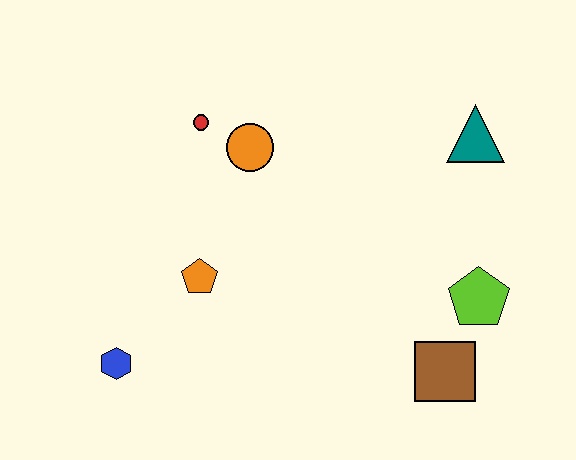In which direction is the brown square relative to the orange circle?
The brown square is below the orange circle.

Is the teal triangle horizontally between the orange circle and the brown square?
No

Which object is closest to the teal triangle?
The lime pentagon is closest to the teal triangle.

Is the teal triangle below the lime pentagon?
No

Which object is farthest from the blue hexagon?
The teal triangle is farthest from the blue hexagon.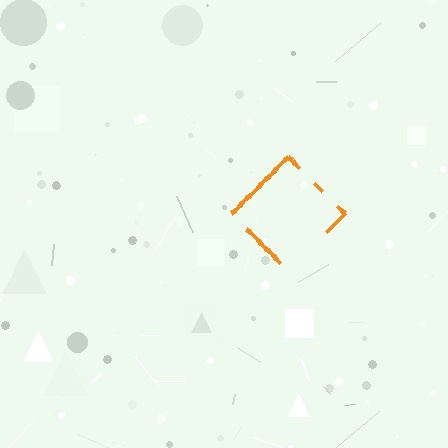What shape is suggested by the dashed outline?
The dashed outline suggests a diamond.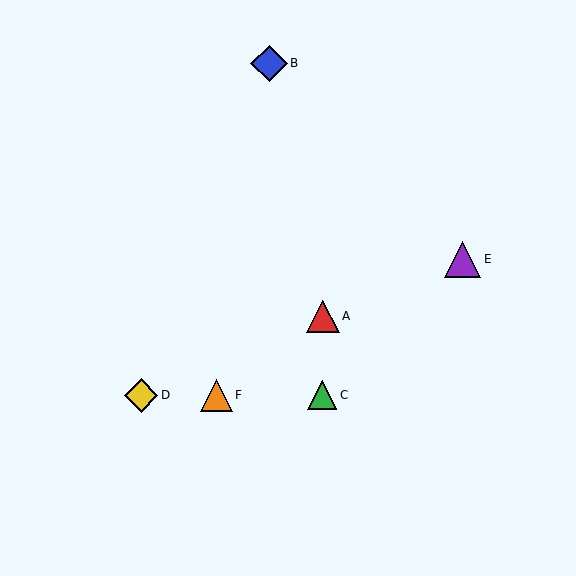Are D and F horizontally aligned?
Yes, both are at y≈395.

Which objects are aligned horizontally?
Objects C, D, F are aligned horizontally.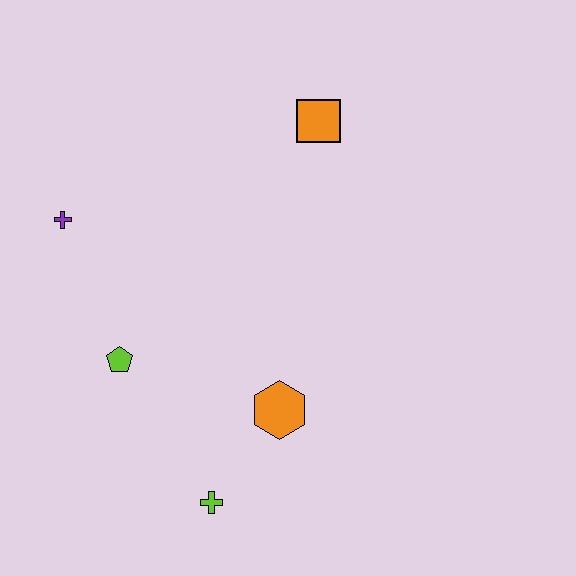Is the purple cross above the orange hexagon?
Yes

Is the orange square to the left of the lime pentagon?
No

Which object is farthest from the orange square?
The lime cross is farthest from the orange square.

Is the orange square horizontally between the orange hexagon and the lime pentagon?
No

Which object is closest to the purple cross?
The lime pentagon is closest to the purple cross.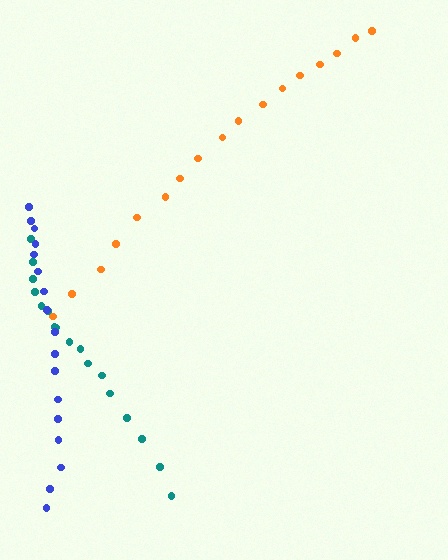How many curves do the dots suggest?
There are 3 distinct paths.